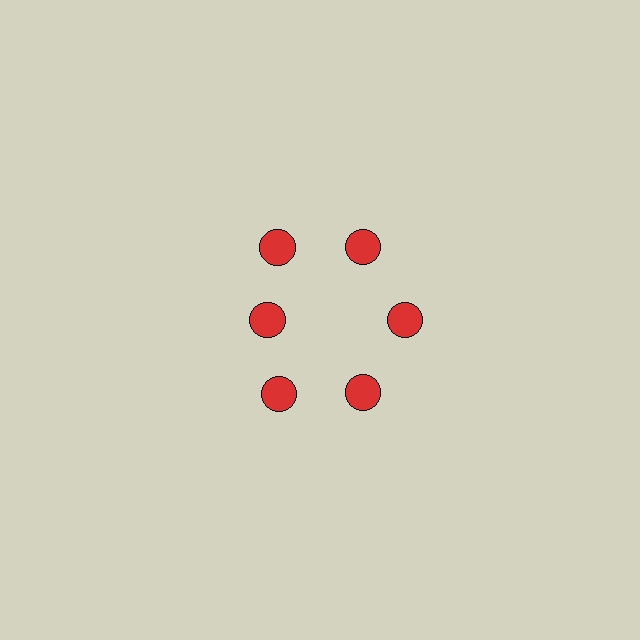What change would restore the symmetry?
The symmetry would be restored by moving it outward, back onto the ring so that all 6 circles sit at equal angles and equal distance from the center.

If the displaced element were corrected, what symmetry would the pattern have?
It would have 6-fold rotational symmetry — the pattern would map onto itself every 60 degrees.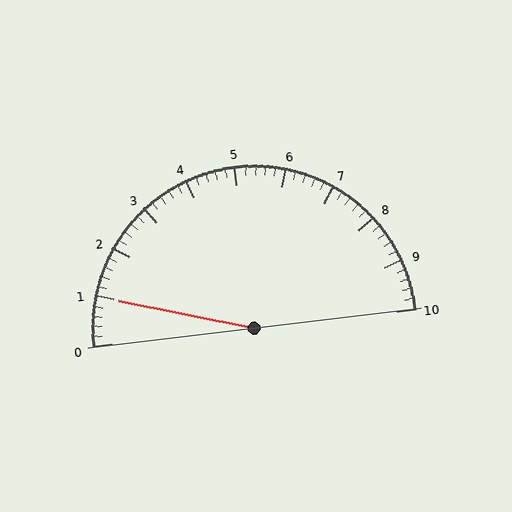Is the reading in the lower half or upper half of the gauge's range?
The reading is in the lower half of the range (0 to 10).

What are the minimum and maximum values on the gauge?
The gauge ranges from 0 to 10.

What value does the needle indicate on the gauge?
The needle indicates approximately 1.0.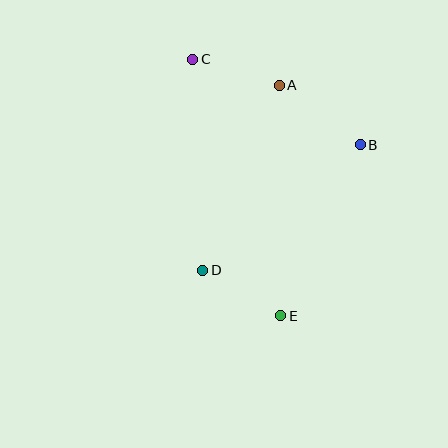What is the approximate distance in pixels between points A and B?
The distance between A and B is approximately 101 pixels.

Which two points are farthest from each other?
Points C and E are farthest from each other.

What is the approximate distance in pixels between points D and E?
The distance between D and E is approximately 90 pixels.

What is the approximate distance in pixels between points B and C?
The distance between B and C is approximately 188 pixels.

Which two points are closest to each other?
Points A and C are closest to each other.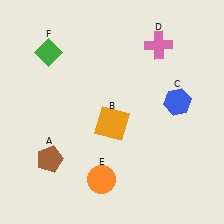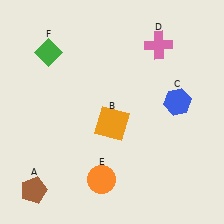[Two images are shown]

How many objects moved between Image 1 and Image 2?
1 object moved between the two images.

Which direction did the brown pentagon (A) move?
The brown pentagon (A) moved down.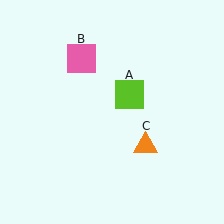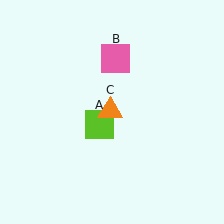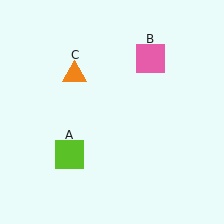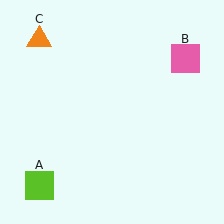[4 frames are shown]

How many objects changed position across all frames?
3 objects changed position: lime square (object A), pink square (object B), orange triangle (object C).